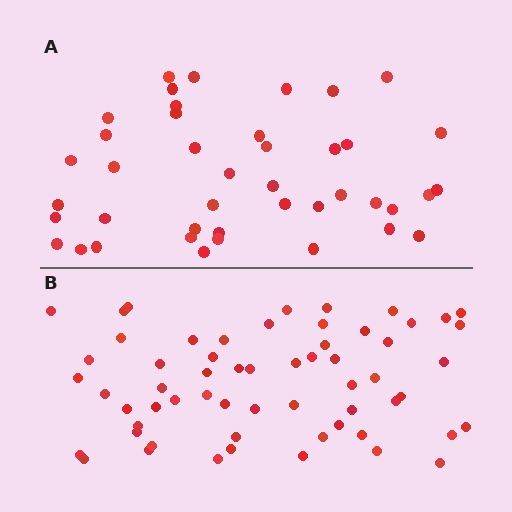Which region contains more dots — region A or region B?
Region B (the bottom region) has more dots.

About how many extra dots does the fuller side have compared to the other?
Region B has approximately 20 more dots than region A.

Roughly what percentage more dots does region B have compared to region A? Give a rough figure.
About 45% more.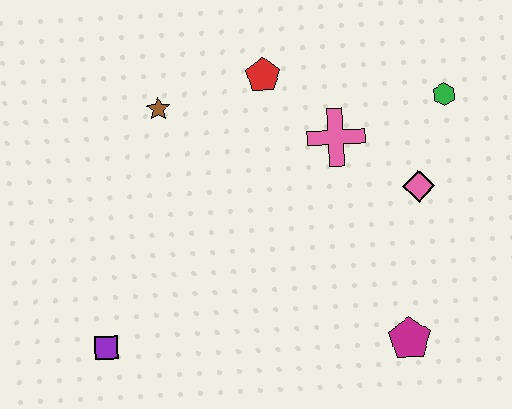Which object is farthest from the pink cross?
The purple square is farthest from the pink cross.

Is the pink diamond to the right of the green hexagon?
No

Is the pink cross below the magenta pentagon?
No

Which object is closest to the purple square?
The brown star is closest to the purple square.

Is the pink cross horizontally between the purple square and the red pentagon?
No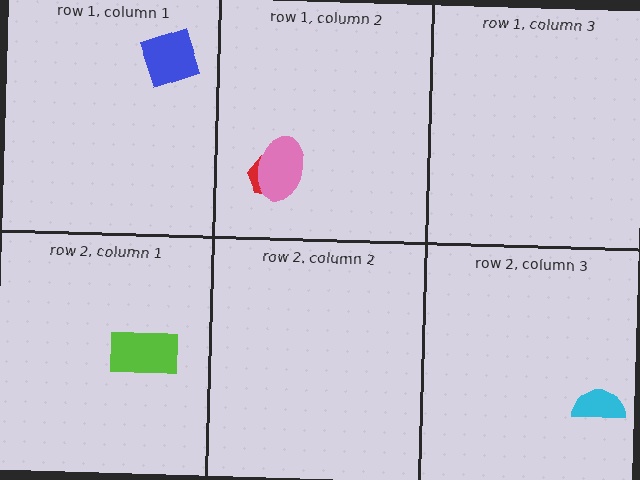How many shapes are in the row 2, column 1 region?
1.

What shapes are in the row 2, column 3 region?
The cyan semicircle.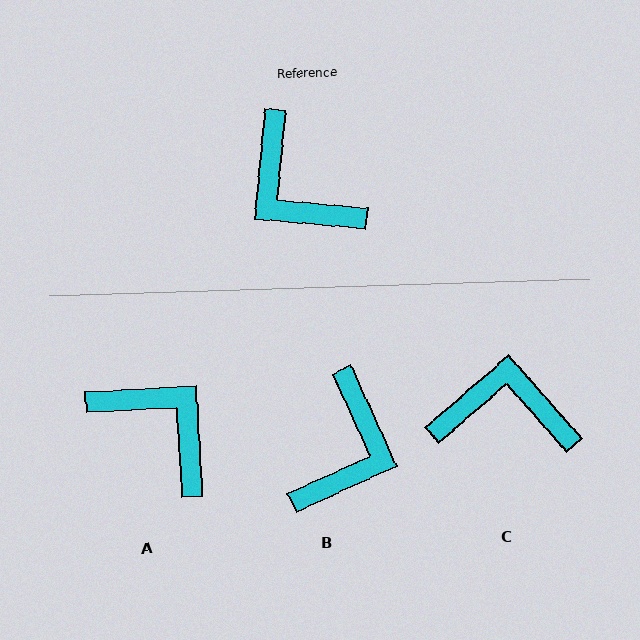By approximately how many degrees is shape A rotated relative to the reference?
Approximately 171 degrees clockwise.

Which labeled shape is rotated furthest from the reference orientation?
A, about 171 degrees away.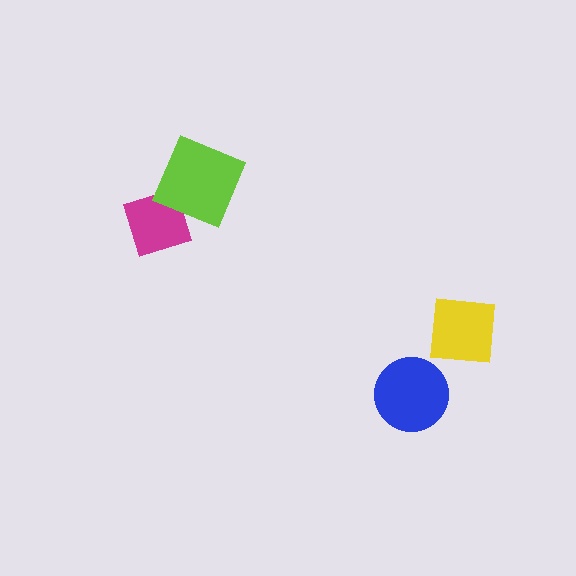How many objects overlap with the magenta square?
1 object overlaps with the magenta square.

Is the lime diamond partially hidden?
No, no other shape covers it.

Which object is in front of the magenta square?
The lime diamond is in front of the magenta square.